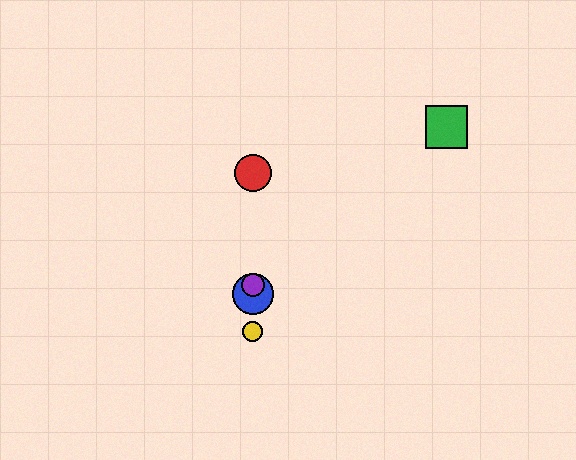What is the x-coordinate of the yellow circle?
The yellow circle is at x≈253.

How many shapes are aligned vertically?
4 shapes (the red circle, the blue circle, the yellow circle, the purple circle) are aligned vertically.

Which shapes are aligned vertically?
The red circle, the blue circle, the yellow circle, the purple circle are aligned vertically.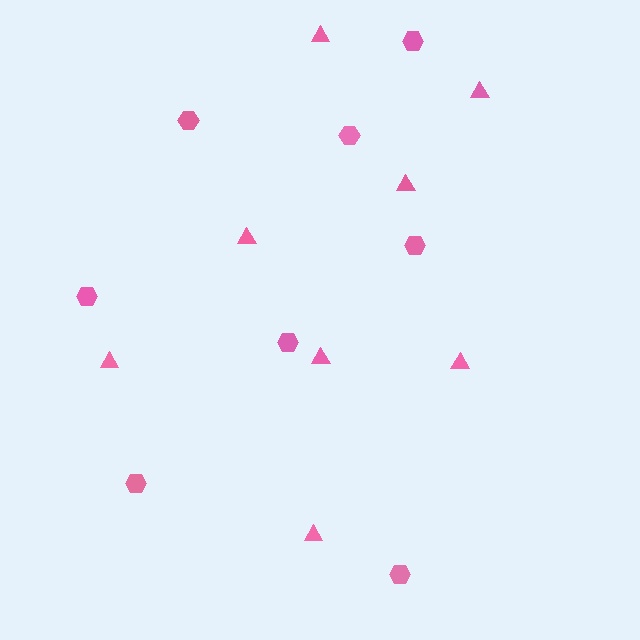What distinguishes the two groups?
There are 2 groups: one group of triangles (8) and one group of hexagons (8).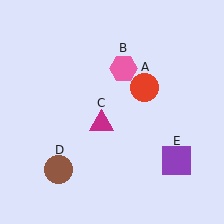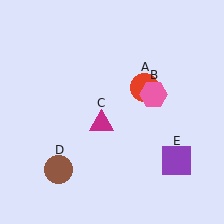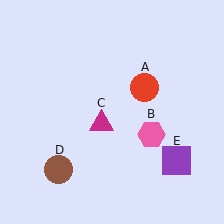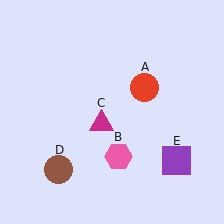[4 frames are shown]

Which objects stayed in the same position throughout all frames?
Red circle (object A) and magenta triangle (object C) and brown circle (object D) and purple square (object E) remained stationary.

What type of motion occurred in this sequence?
The pink hexagon (object B) rotated clockwise around the center of the scene.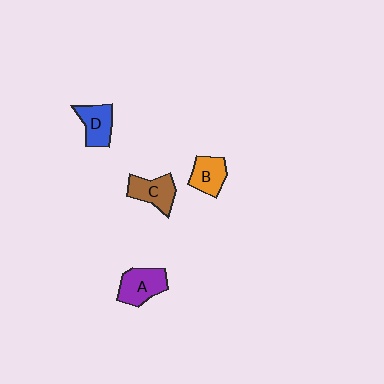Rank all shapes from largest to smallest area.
From largest to smallest: A (purple), C (brown), D (blue), B (orange).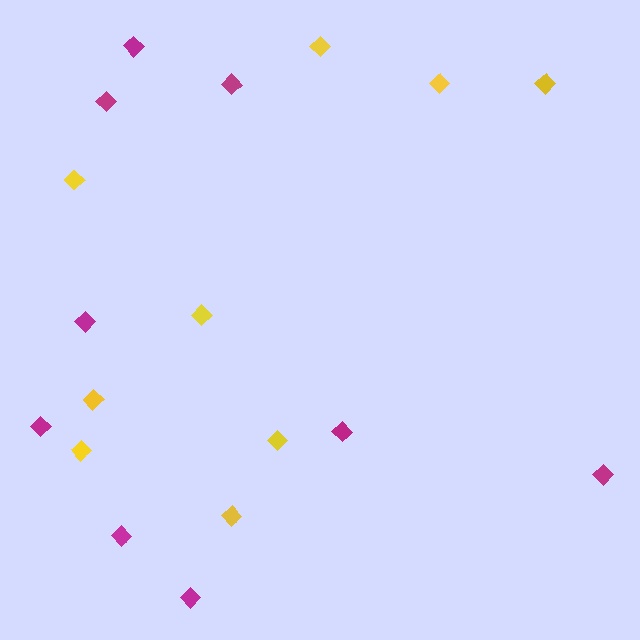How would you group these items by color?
There are 2 groups: one group of yellow diamonds (9) and one group of magenta diamonds (9).